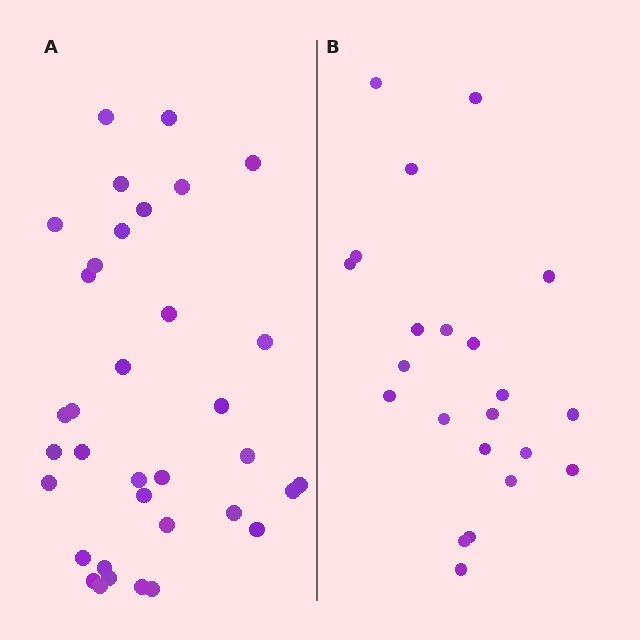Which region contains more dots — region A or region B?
Region A (the left region) has more dots.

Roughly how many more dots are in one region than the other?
Region A has approximately 15 more dots than region B.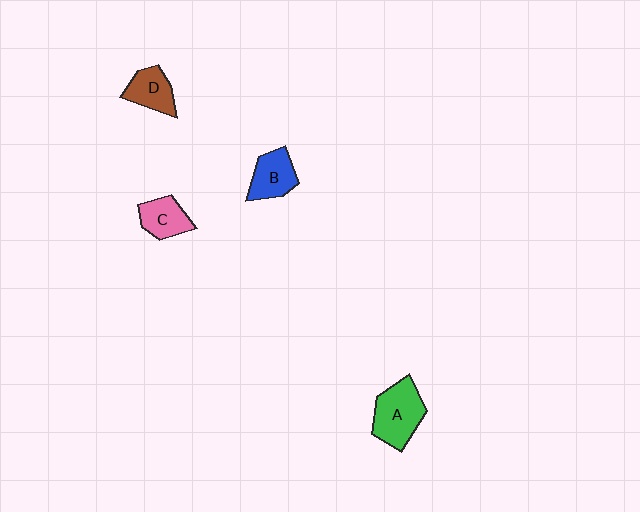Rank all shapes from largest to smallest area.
From largest to smallest: A (green), B (blue), D (brown), C (pink).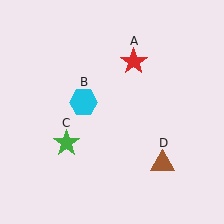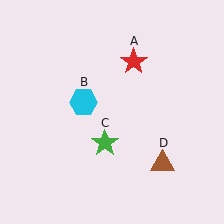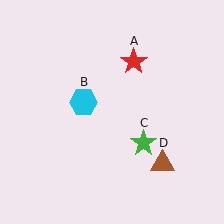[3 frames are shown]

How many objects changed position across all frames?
1 object changed position: green star (object C).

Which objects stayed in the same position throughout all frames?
Red star (object A) and cyan hexagon (object B) and brown triangle (object D) remained stationary.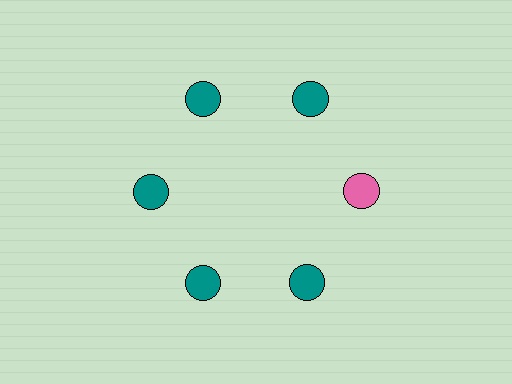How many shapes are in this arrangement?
There are 6 shapes arranged in a ring pattern.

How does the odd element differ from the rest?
It has a different color: pink instead of teal.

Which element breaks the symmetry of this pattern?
The pink circle at roughly the 3 o'clock position breaks the symmetry. All other shapes are teal circles.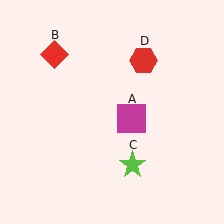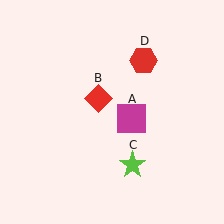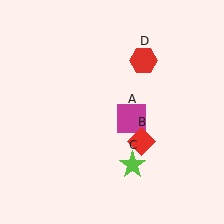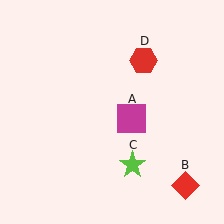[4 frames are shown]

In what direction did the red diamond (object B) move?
The red diamond (object B) moved down and to the right.